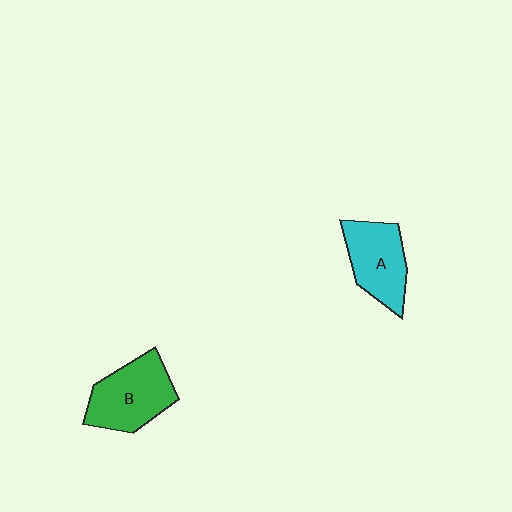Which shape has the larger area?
Shape B (green).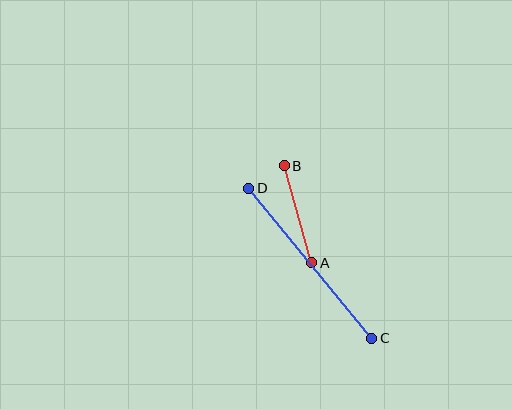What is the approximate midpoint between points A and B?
The midpoint is at approximately (298, 214) pixels.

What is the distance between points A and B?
The distance is approximately 101 pixels.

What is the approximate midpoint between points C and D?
The midpoint is at approximately (310, 263) pixels.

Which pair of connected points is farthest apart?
Points C and D are farthest apart.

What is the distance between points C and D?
The distance is approximately 194 pixels.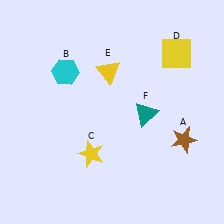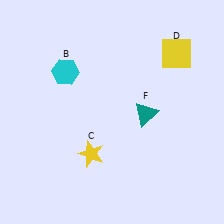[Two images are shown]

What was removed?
The brown star (A), the yellow triangle (E) were removed in Image 2.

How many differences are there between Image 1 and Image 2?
There are 2 differences between the two images.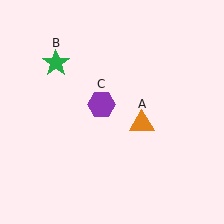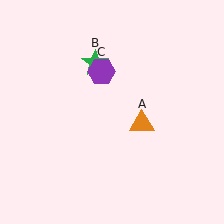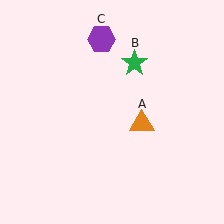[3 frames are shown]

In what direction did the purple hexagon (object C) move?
The purple hexagon (object C) moved up.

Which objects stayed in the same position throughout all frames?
Orange triangle (object A) remained stationary.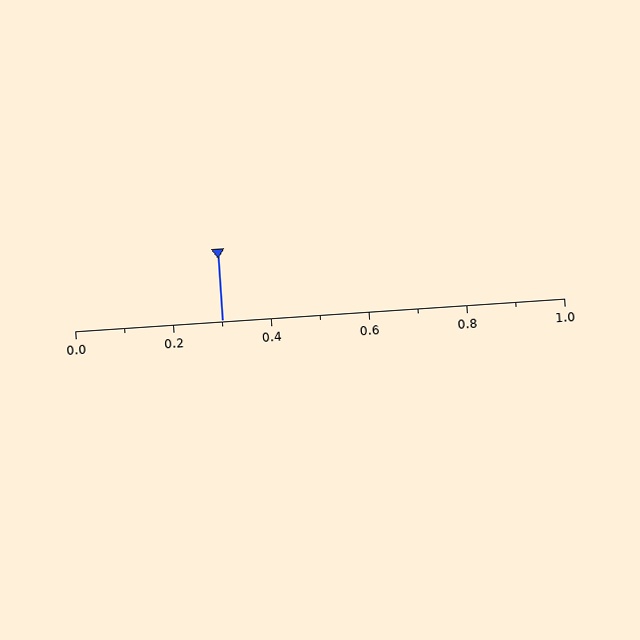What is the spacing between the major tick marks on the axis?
The major ticks are spaced 0.2 apart.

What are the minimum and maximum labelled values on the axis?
The axis runs from 0.0 to 1.0.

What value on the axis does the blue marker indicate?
The marker indicates approximately 0.3.